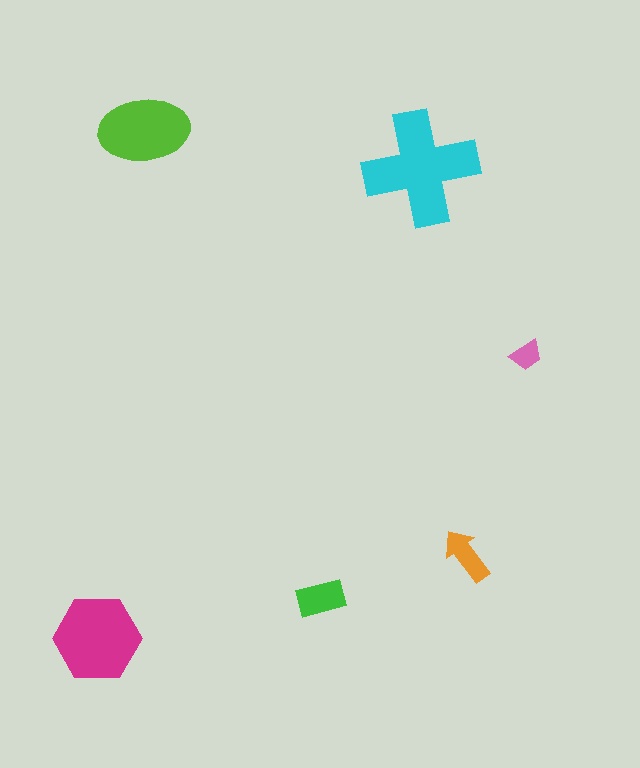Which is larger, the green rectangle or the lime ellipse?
The lime ellipse.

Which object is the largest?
The cyan cross.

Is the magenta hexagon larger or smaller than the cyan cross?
Smaller.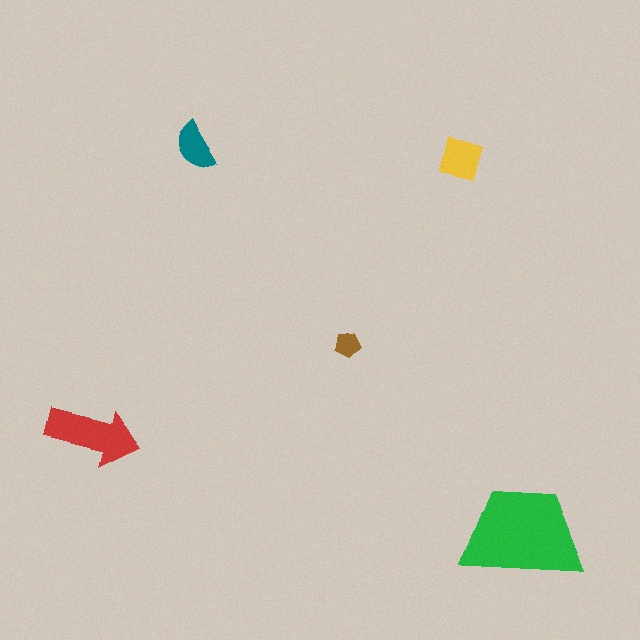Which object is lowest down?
The green trapezoid is bottommost.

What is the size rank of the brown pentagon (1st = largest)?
5th.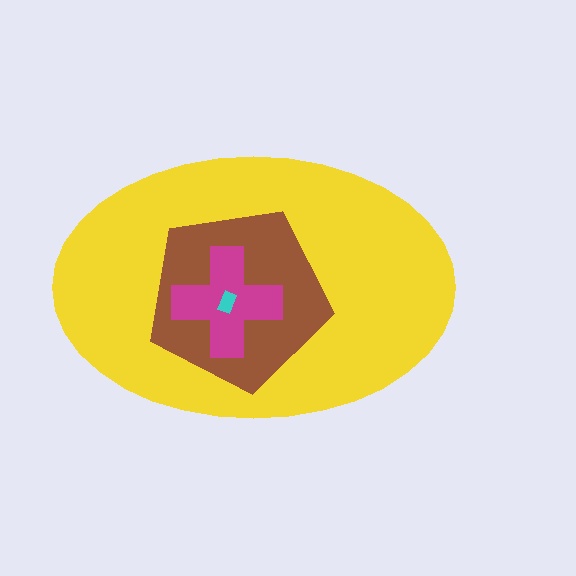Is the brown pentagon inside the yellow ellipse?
Yes.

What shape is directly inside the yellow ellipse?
The brown pentagon.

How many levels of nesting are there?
4.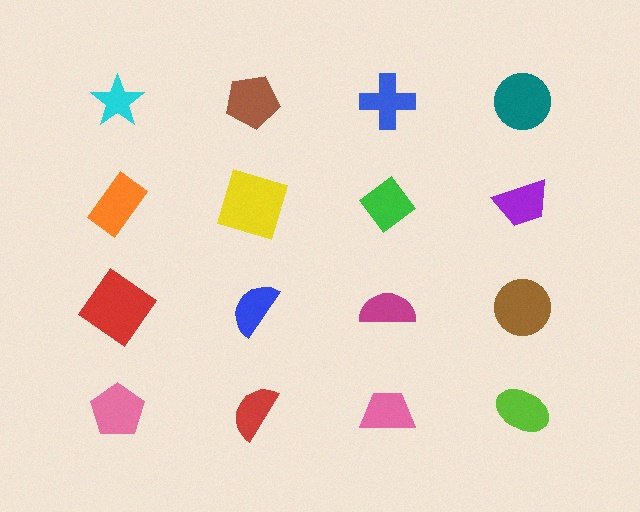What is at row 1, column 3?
A blue cross.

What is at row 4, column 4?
A lime ellipse.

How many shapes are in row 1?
4 shapes.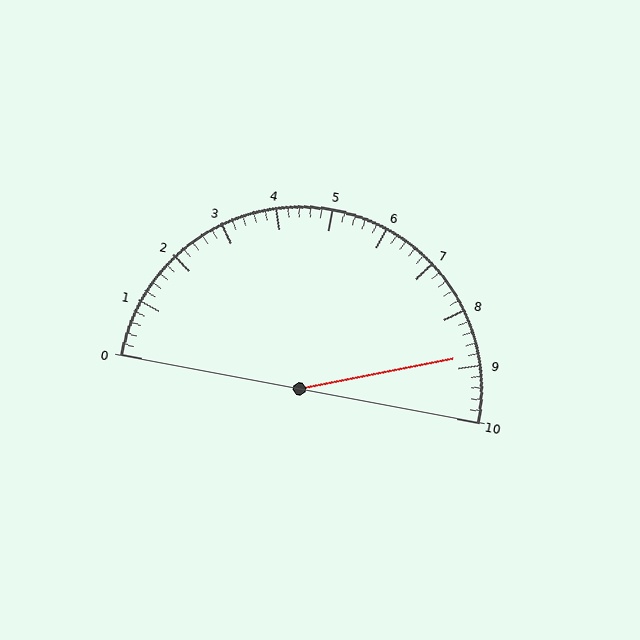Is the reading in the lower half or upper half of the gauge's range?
The reading is in the upper half of the range (0 to 10).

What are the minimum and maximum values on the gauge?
The gauge ranges from 0 to 10.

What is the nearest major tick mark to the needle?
The nearest major tick mark is 9.